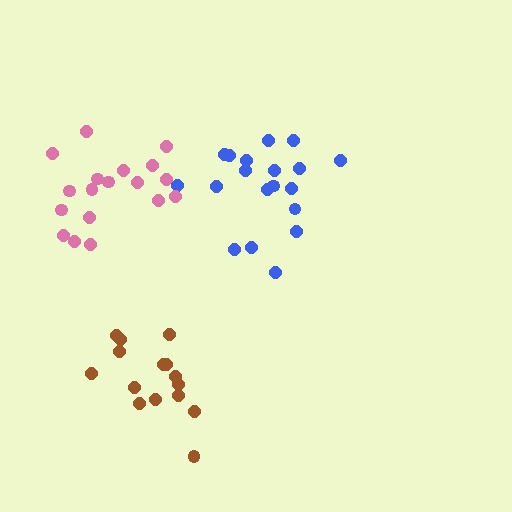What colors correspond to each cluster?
The clusters are colored: blue, brown, pink.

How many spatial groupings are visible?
There are 3 spatial groupings.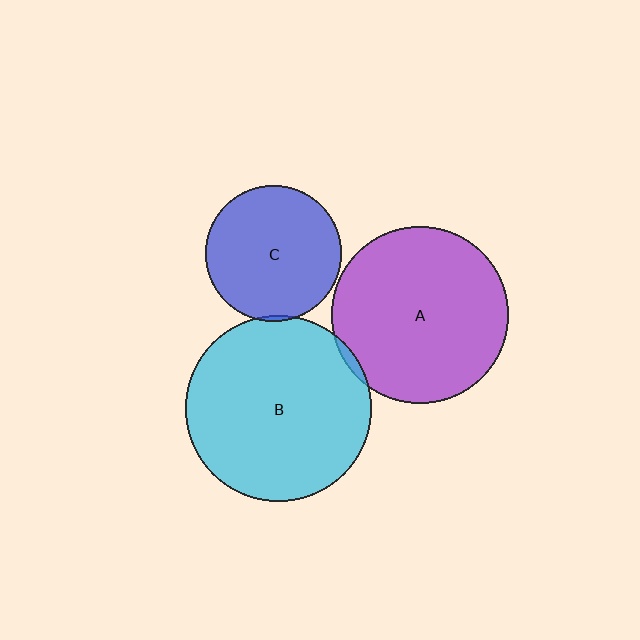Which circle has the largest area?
Circle B (cyan).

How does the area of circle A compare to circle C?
Approximately 1.7 times.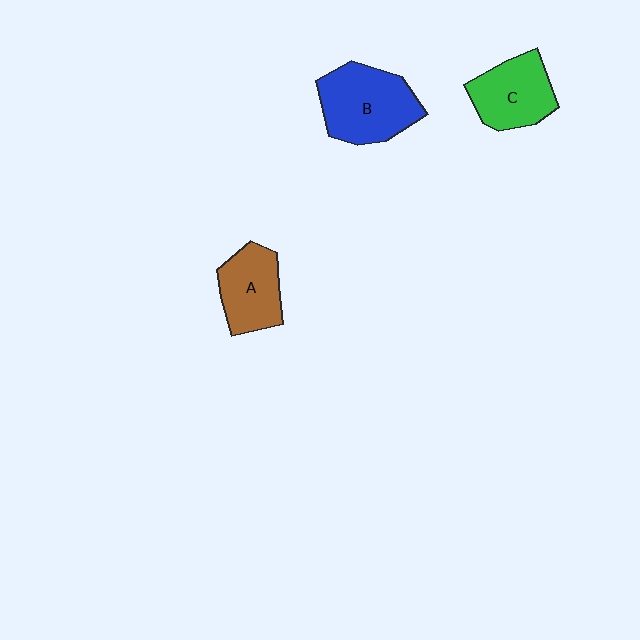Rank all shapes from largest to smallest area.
From largest to smallest: B (blue), C (green), A (brown).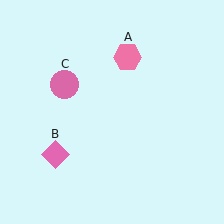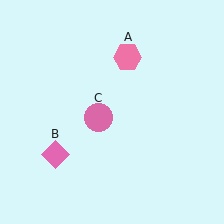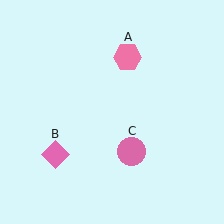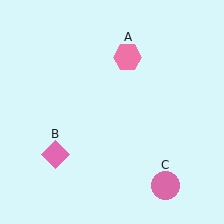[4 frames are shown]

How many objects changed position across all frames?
1 object changed position: pink circle (object C).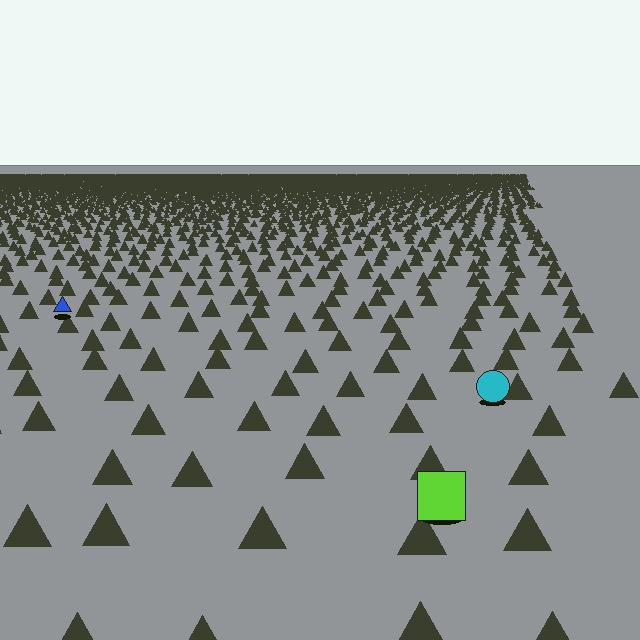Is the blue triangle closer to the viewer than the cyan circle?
No. The cyan circle is closer — you can tell from the texture gradient: the ground texture is coarser near it.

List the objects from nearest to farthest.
From nearest to farthest: the lime square, the cyan circle, the blue triangle.